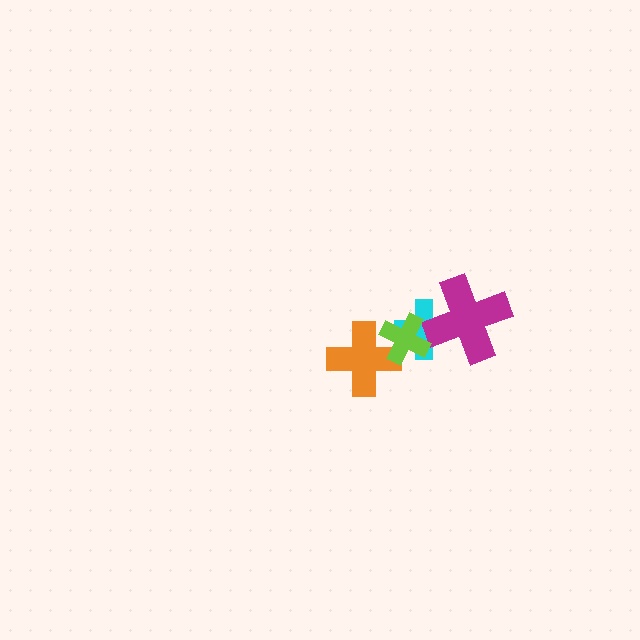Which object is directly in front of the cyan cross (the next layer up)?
The magenta cross is directly in front of the cyan cross.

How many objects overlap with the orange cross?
1 object overlaps with the orange cross.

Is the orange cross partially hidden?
Yes, it is partially covered by another shape.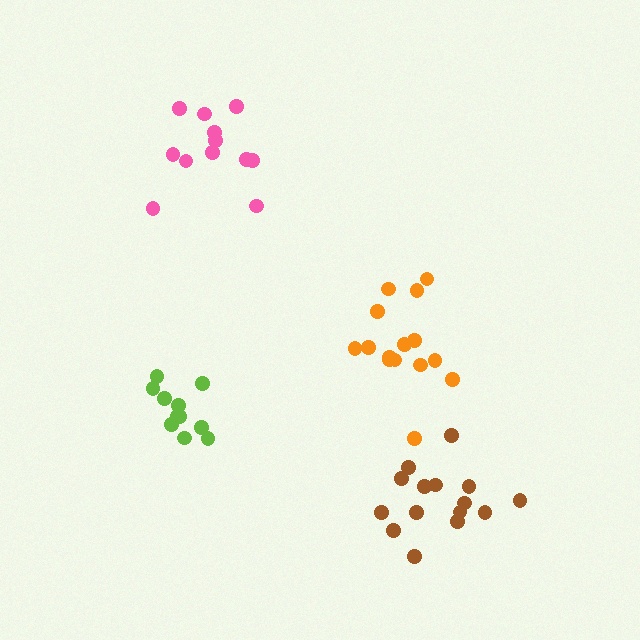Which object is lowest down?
The brown cluster is bottommost.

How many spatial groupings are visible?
There are 4 spatial groupings.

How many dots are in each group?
Group 1: 15 dots, Group 2: 11 dots, Group 3: 12 dots, Group 4: 15 dots (53 total).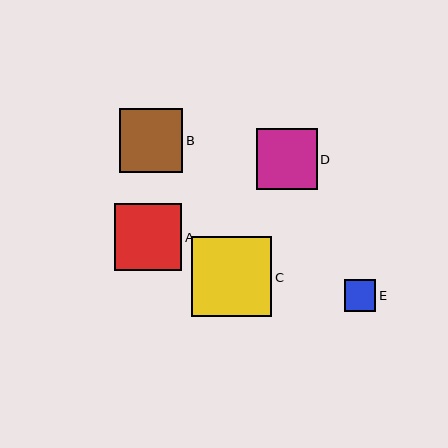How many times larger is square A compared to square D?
Square A is approximately 1.1 times the size of square D.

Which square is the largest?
Square C is the largest with a size of approximately 80 pixels.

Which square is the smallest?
Square E is the smallest with a size of approximately 32 pixels.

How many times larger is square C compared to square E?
Square C is approximately 2.5 times the size of square E.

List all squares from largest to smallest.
From largest to smallest: C, A, B, D, E.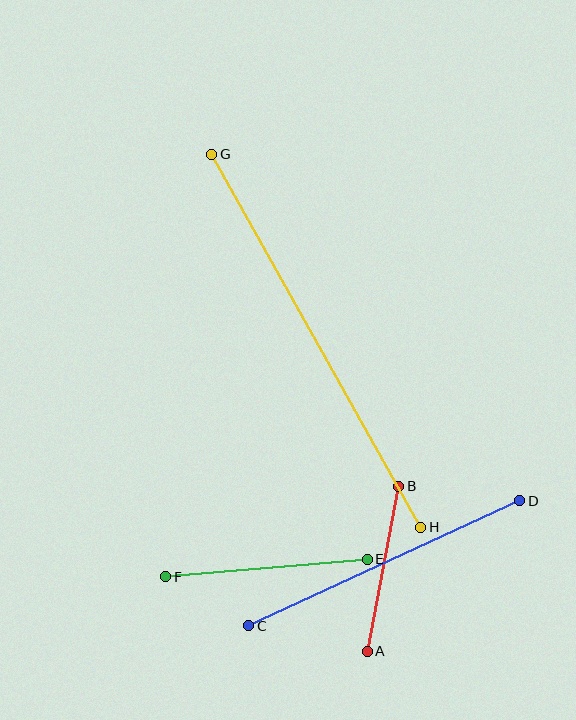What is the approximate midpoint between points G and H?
The midpoint is at approximately (316, 341) pixels.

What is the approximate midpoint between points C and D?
The midpoint is at approximately (384, 563) pixels.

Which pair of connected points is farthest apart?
Points G and H are farthest apart.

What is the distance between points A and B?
The distance is approximately 168 pixels.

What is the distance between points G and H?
The distance is approximately 428 pixels.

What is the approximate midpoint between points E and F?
The midpoint is at approximately (266, 568) pixels.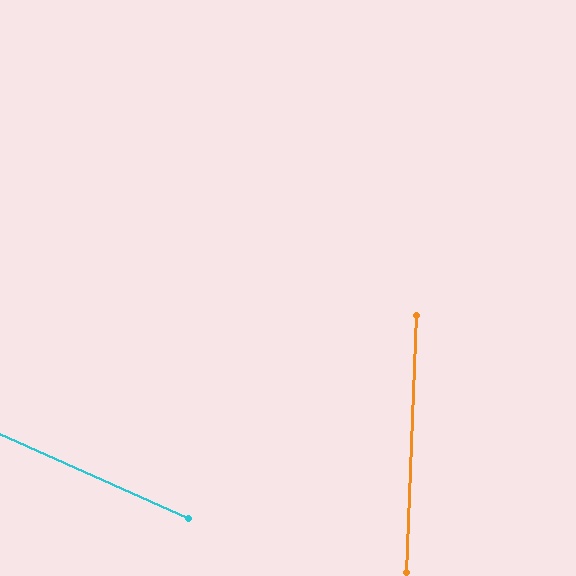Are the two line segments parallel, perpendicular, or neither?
Neither parallel nor perpendicular — they differ by about 68°.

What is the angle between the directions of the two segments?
Approximately 68 degrees.